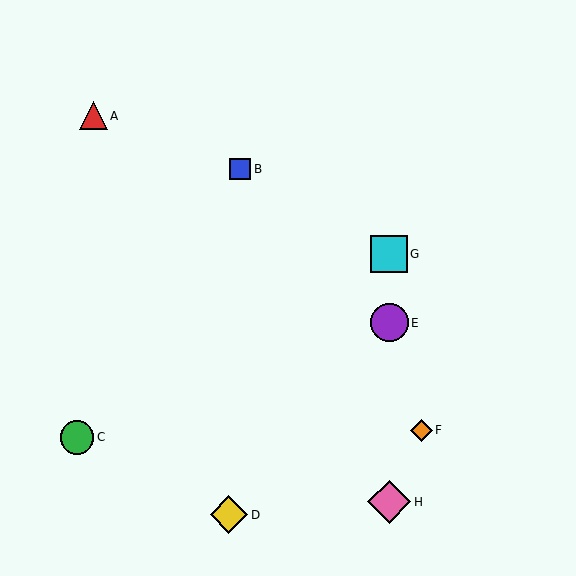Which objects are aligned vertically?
Objects E, G, H are aligned vertically.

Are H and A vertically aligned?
No, H is at x≈389 and A is at x≈93.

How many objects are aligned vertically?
3 objects (E, G, H) are aligned vertically.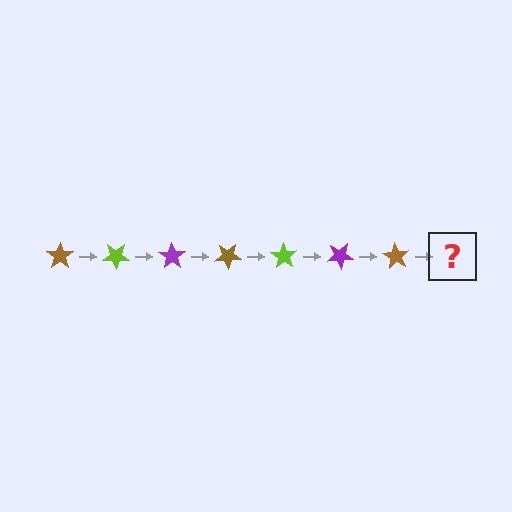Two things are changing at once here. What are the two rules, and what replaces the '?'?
The two rules are that it rotates 35 degrees each step and the color cycles through brown, lime, and purple. The '?' should be a lime star, rotated 245 degrees from the start.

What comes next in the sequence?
The next element should be a lime star, rotated 245 degrees from the start.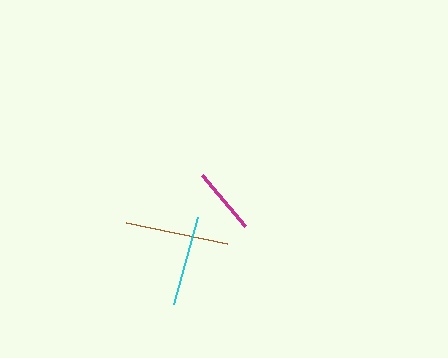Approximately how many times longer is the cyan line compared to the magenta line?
The cyan line is approximately 1.3 times the length of the magenta line.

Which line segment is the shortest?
The magenta line is the shortest at approximately 67 pixels.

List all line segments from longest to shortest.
From longest to shortest: brown, cyan, magenta.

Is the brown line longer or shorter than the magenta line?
The brown line is longer than the magenta line.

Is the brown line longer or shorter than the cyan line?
The brown line is longer than the cyan line.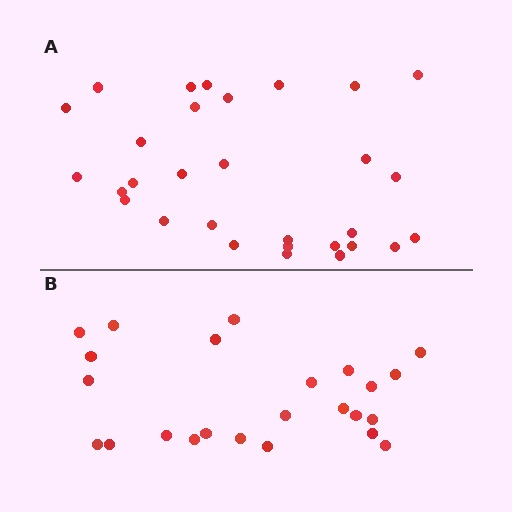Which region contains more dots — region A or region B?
Region A (the top region) has more dots.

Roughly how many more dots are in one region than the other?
Region A has about 6 more dots than region B.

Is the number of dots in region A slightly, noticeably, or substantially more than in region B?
Region A has noticeably more, but not dramatically so. The ratio is roughly 1.2 to 1.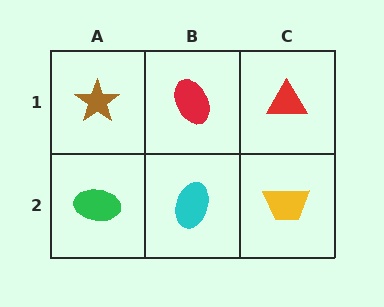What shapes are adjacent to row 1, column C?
A yellow trapezoid (row 2, column C), a red ellipse (row 1, column B).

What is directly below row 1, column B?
A cyan ellipse.